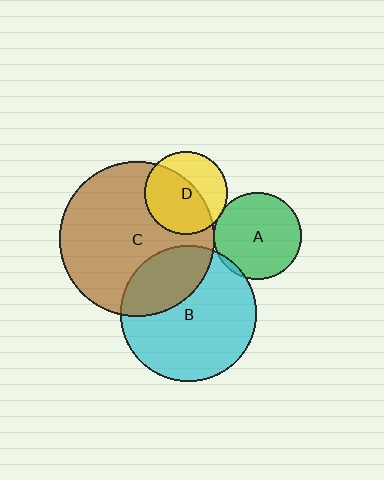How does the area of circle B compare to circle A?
Approximately 2.4 times.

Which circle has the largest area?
Circle C (brown).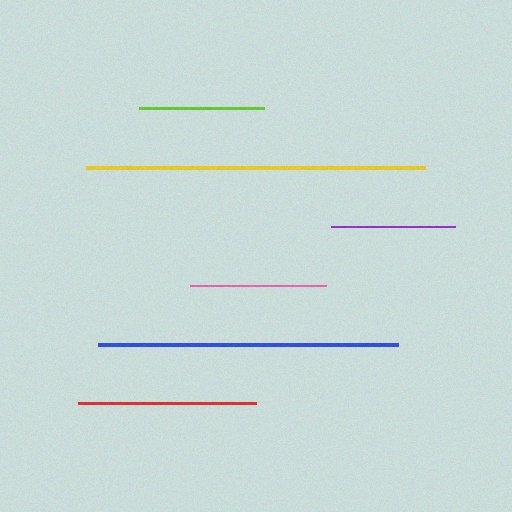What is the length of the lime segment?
The lime segment is approximately 124 pixels long.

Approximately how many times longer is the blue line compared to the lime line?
The blue line is approximately 2.4 times the length of the lime line.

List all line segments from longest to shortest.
From longest to shortest: yellow, blue, red, pink, lime, purple.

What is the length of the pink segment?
The pink segment is approximately 137 pixels long.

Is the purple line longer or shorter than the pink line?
The pink line is longer than the purple line.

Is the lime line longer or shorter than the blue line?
The blue line is longer than the lime line.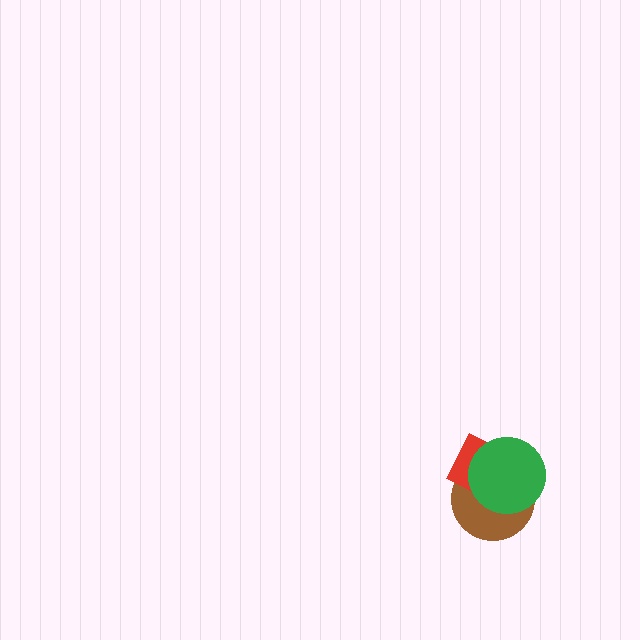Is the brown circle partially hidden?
Yes, it is partially covered by another shape.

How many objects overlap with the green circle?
2 objects overlap with the green circle.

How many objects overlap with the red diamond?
2 objects overlap with the red diamond.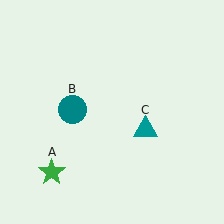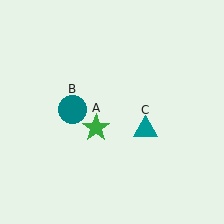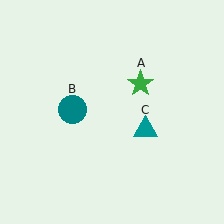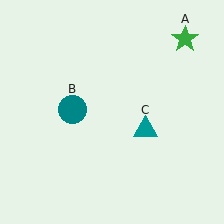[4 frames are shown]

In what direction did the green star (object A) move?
The green star (object A) moved up and to the right.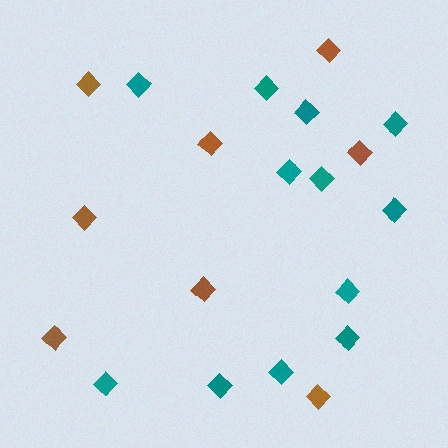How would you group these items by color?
There are 2 groups: one group of teal diamonds (12) and one group of brown diamonds (8).